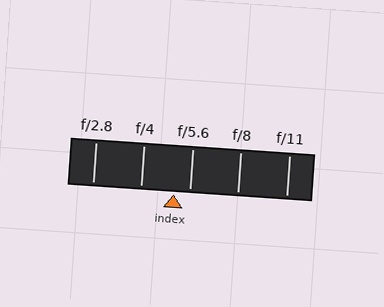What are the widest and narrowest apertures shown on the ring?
The widest aperture shown is f/2.8 and the narrowest is f/11.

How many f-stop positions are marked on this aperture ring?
There are 5 f-stop positions marked.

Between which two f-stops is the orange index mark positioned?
The index mark is between f/4 and f/5.6.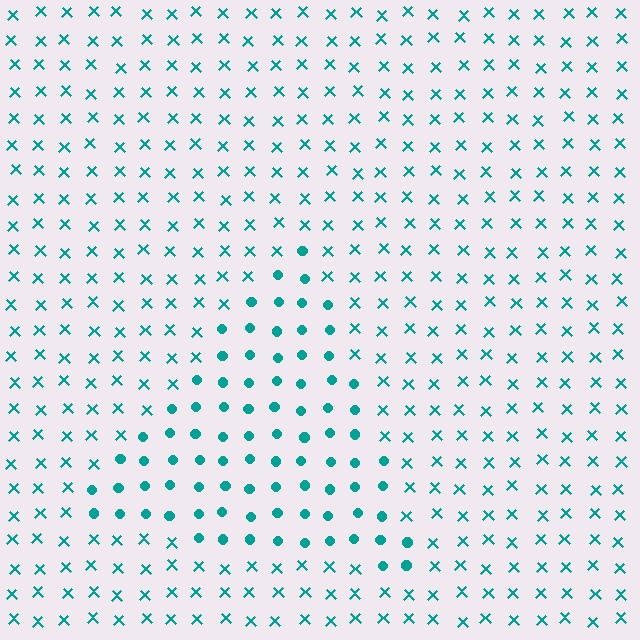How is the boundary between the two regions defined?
The boundary is defined by a change in element shape: circles inside vs. X marks outside. All elements share the same color and spacing.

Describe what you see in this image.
The image is filled with small teal elements arranged in a uniform grid. A triangle-shaped region contains circles, while the surrounding area contains X marks. The boundary is defined purely by the change in element shape.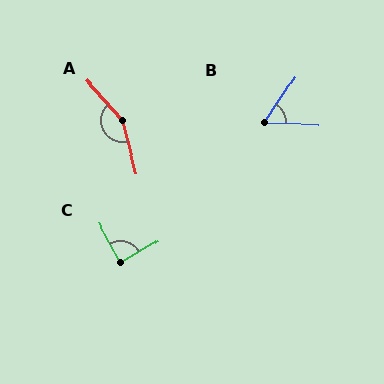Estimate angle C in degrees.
Approximately 88 degrees.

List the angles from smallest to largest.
B (58°), C (88°), A (153°).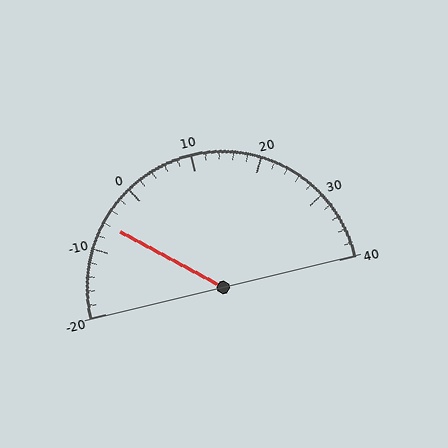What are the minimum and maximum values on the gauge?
The gauge ranges from -20 to 40.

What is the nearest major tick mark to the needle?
The nearest major tick mark is -10.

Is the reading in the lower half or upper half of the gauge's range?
The reading is in the lower half of the range (-20 to 40).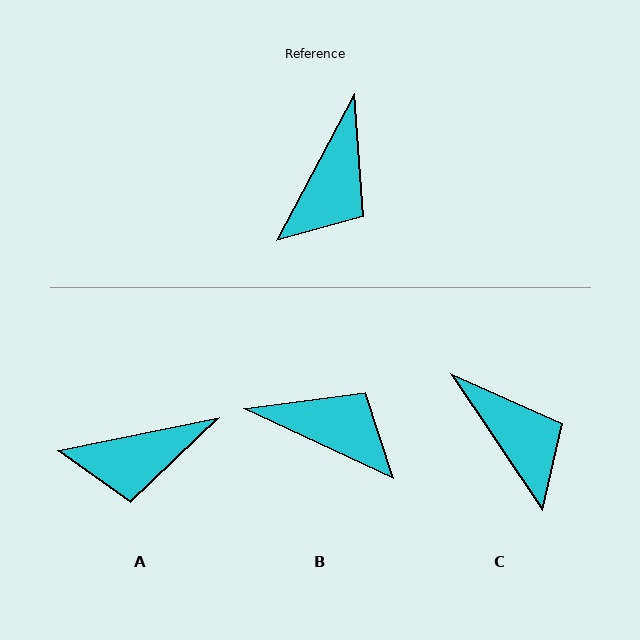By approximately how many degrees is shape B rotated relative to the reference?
Approximately 93 degrees counter-clockwise.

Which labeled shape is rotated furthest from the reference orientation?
B, about 93 degrees away.